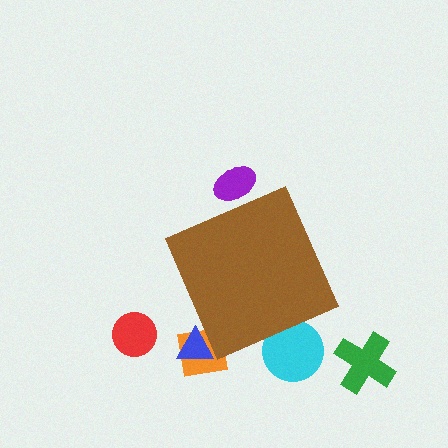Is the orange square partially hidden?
Yes, the orange square is partially hidden behind the brown diamond.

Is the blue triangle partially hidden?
Yes, the blue triangle is partially hidden behind the brown diamond.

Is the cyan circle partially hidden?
Yes, the cyan circle is partially hidden behind the brown diamond.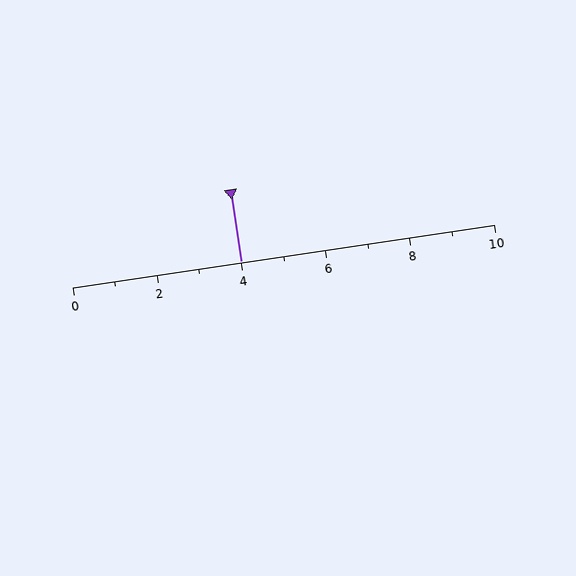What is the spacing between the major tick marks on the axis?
The major ticks are spaced 2 apart.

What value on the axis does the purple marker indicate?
The marker indicates approximately 4.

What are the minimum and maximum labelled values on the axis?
The axis runs from 0 to 10.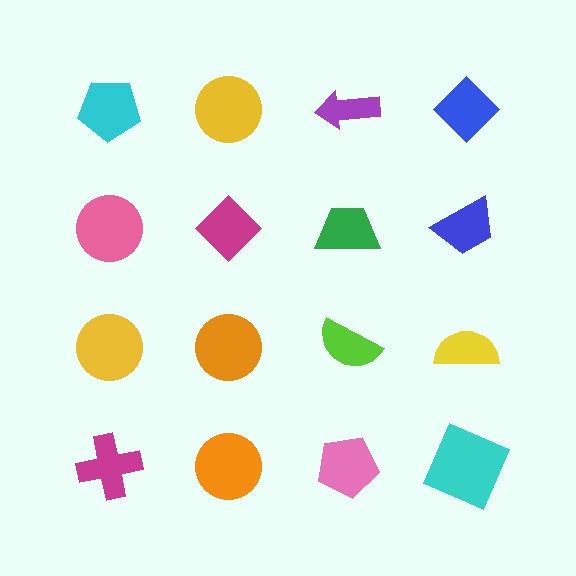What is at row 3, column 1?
A yellow circle.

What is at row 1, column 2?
A yellow circle.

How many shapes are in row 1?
4 shapes.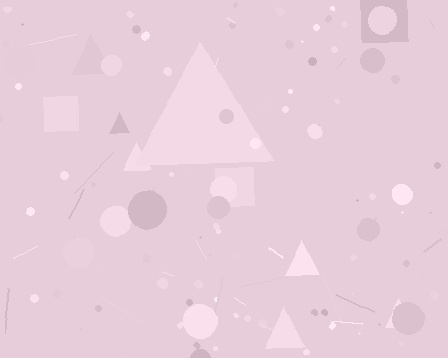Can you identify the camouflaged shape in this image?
The camouflaged shape is a triangle.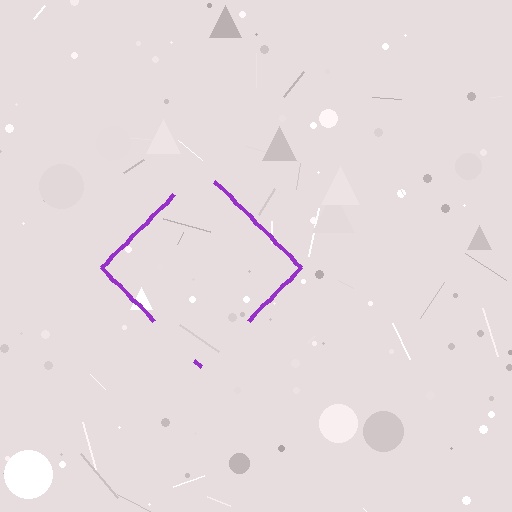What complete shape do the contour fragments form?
The contour fragments form a diamond.